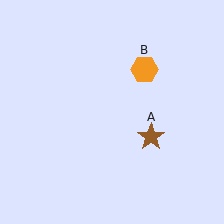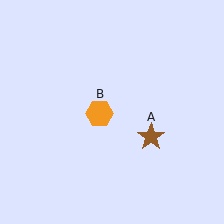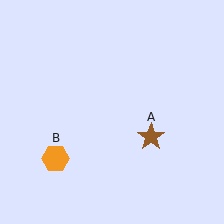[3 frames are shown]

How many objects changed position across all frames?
1 object changed position: orange hexagon (object B).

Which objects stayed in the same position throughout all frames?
Brown star (object A) remained stationary.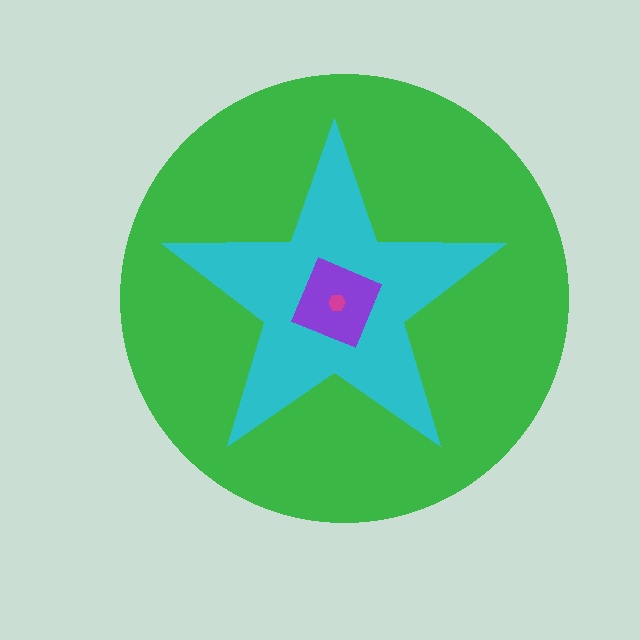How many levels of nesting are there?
4.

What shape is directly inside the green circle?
The cyan star.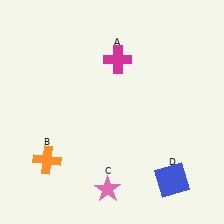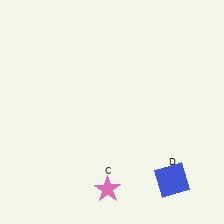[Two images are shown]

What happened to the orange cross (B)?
The orange cross (B) was removed in Image 2. It was in the bottom-left area of Image 1.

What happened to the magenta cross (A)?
The magenta cross (A) was removed in Image 2. It was in the top-right area of Image 1.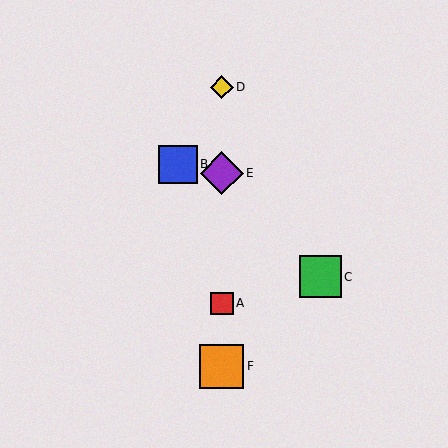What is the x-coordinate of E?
Object E is at x≈222.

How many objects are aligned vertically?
4 objects (A, D, E, F) are aligned vertically.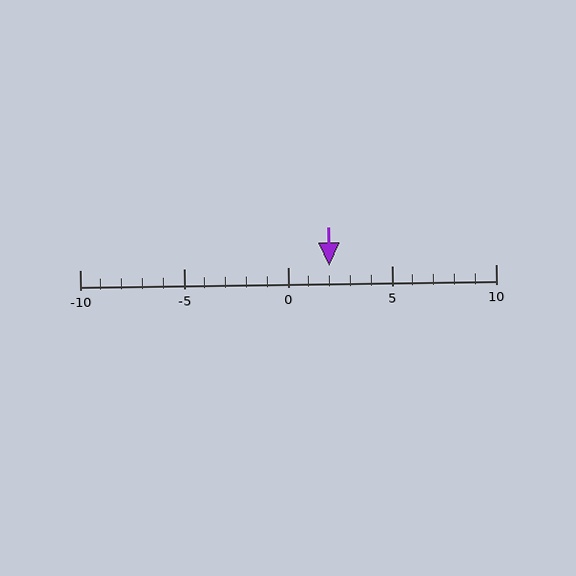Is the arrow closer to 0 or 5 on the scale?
The arrow is closer to 0.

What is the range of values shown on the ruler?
The ruler shows values from -10 to 10.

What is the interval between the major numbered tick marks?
The major tick marks are spaced 5 units apart.